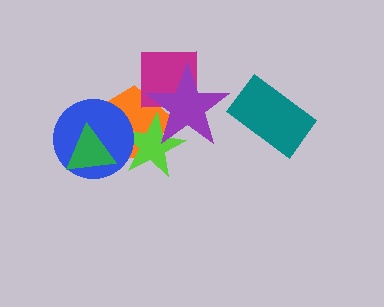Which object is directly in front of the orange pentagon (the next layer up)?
The lime star is directly in front of the orange pentagon.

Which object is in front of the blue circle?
The green triangle is in front of the blue circle.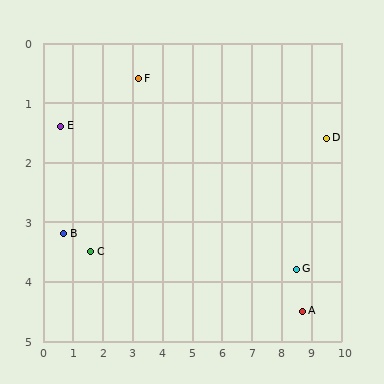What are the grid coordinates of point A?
Point A is at approximately (8.7, 4.5).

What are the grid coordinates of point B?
Point B is at approximately (0.7, 3.2).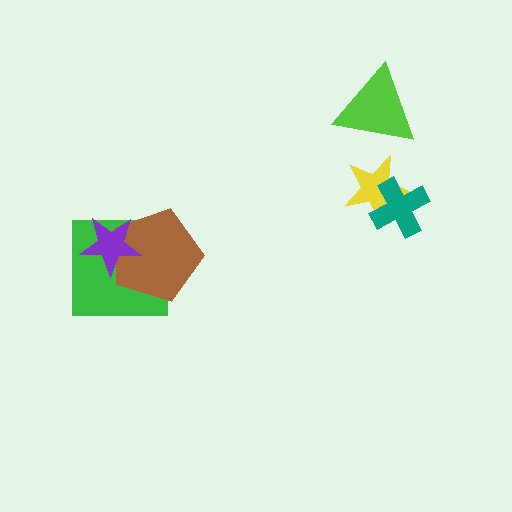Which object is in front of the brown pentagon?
The purple star is in front of the brown pentagon.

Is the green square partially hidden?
Yes, it is partially covered by another shape.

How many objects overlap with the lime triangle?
0 objects overlap with the lime triangle.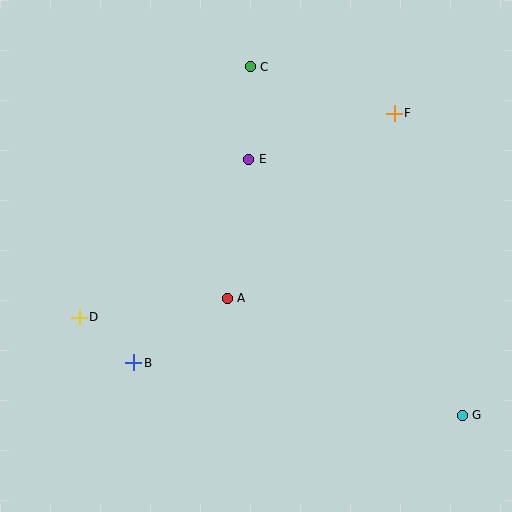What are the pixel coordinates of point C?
Point C is at (250, 67).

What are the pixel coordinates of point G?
Point G is at (462, 415).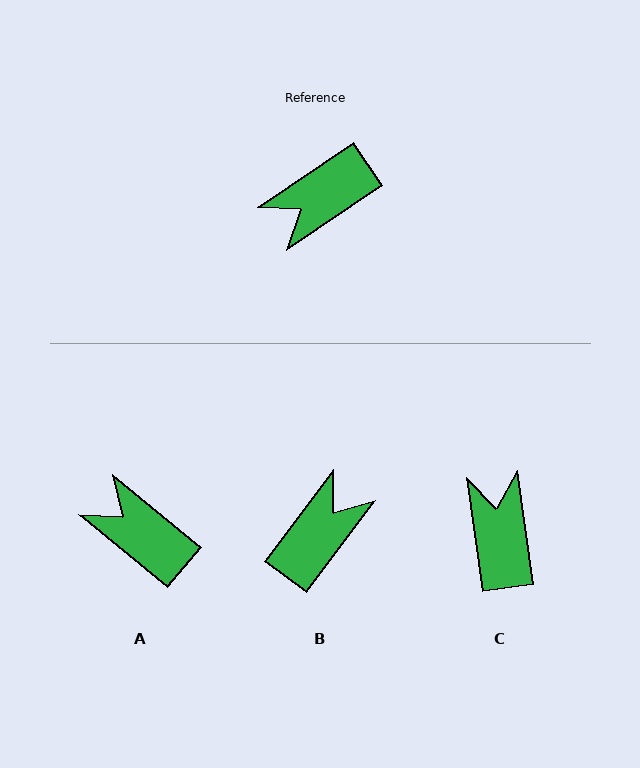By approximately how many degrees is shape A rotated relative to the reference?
Approximately 74 degrees clockwise.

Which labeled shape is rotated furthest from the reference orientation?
B, about 161 degrees away.